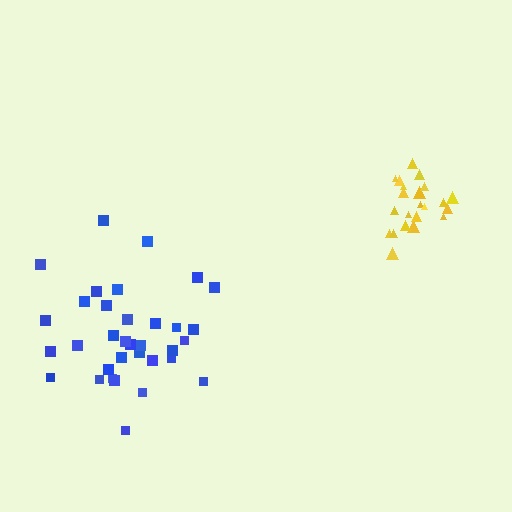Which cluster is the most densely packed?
Yellow.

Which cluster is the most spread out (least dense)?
Blue.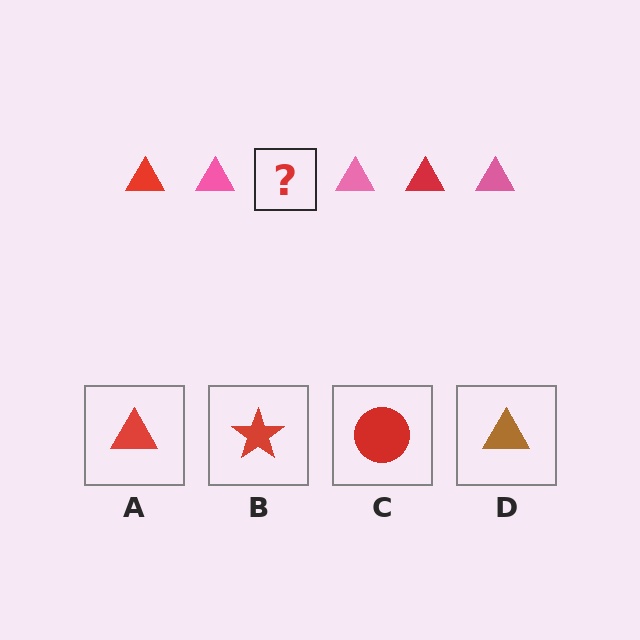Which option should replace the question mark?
Option A.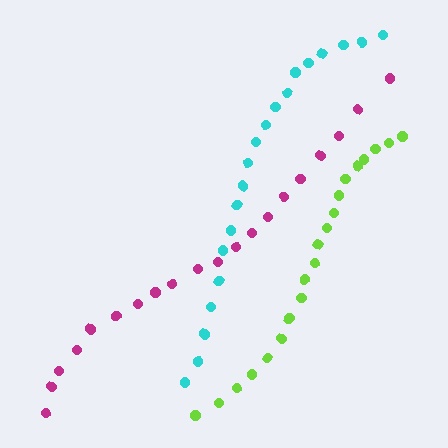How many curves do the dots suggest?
There are 3 distinct paths.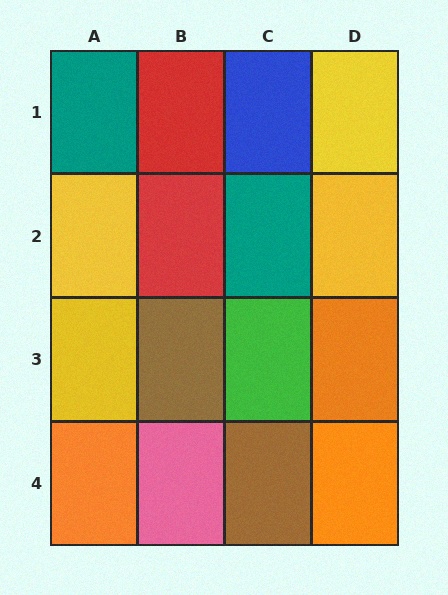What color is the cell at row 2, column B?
Red.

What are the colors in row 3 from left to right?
Yellow, brown, green, orange.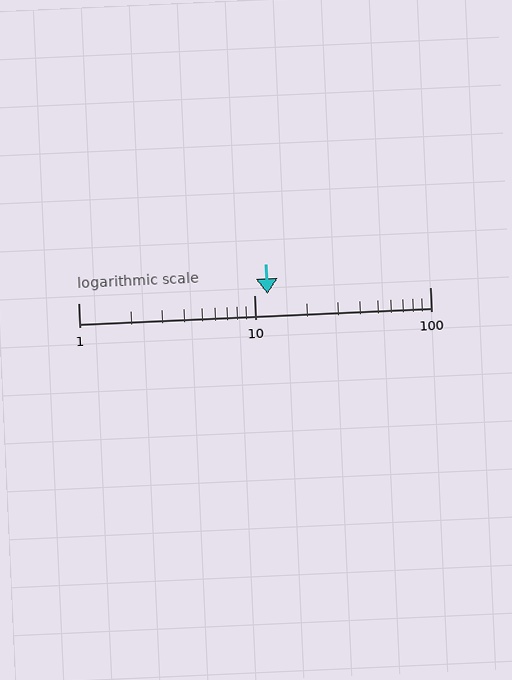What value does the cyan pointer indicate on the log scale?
The pointer indicates approximately 12.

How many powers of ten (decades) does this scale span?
The scale spans 2 decades, from 1 to 100.